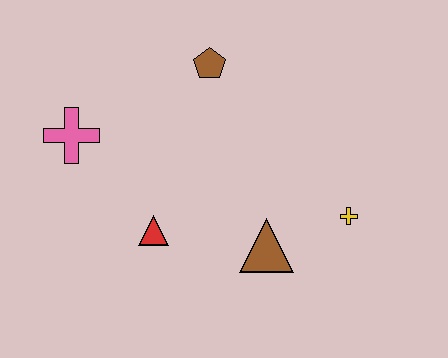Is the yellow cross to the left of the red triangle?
No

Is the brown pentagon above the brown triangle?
Yes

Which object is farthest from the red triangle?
The yellow cross is farthest from the red triangle.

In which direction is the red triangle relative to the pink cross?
The red triangle is below the pink cross.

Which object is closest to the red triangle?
The brown triangle is closest to the red triangle.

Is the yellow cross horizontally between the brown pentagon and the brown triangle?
No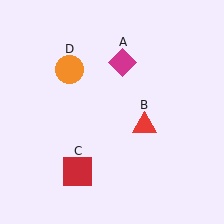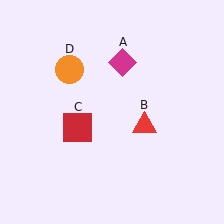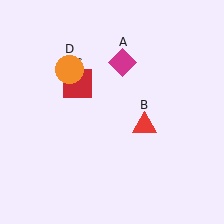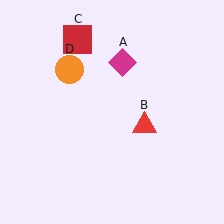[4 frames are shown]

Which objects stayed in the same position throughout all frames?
Magenta diamond (object A) and red triangle (object B) and orange circle (object D) remained stationary.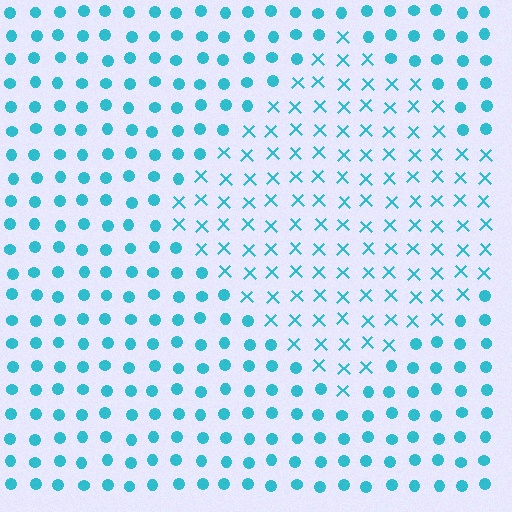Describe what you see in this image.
The image is filled with small cyan elements arranged in a uniform grid. A diamond-shaped region contains X marks, while the surrounding area contains circles. The boundary is defined purely by the change in element shape.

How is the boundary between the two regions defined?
The boundary is defined by a change in element shape: X marks inside vs. circles outside. All elements share the same color and spacing.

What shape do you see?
I see a diamond.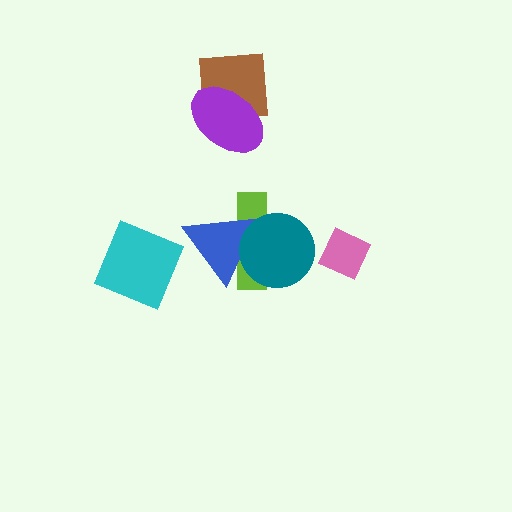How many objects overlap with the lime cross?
2 objects overlap with the lime cross.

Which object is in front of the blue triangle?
The teal circle is in front of the blue triangle.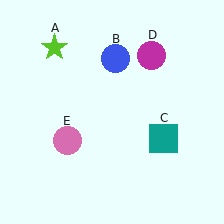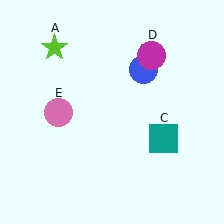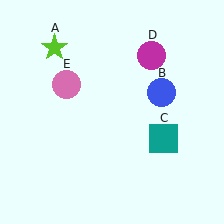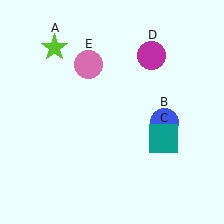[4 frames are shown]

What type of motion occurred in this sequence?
The blue circle (object B), pink circle (object E) rotated clockwise around the center of the scene.